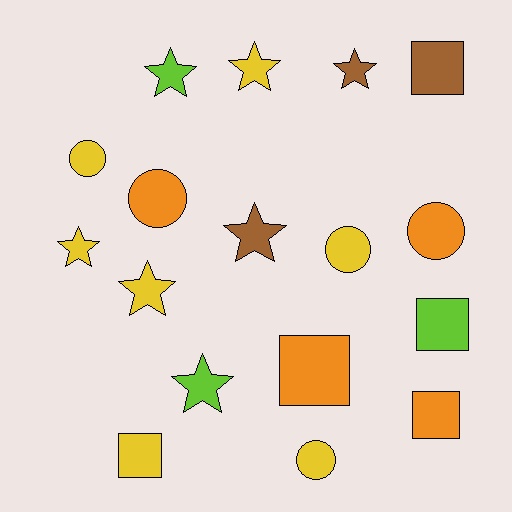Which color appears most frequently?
Yellow, with 7 objects.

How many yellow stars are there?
There are 3 yellow stars.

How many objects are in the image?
There are 17 objects.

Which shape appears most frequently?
Star, with 7 objects.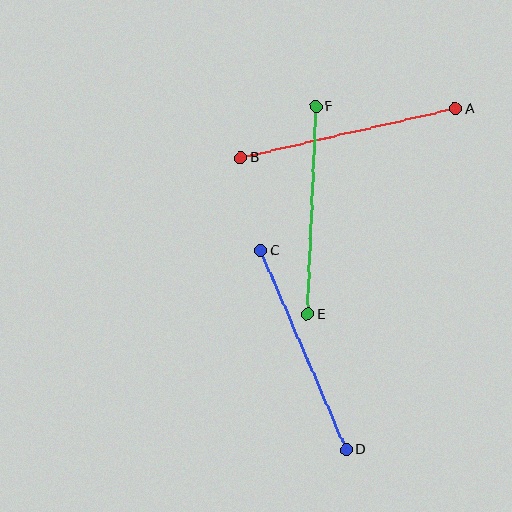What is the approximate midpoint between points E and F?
The midpoint is at approximately (312, 210) pixels.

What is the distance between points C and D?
The distance is approximately 217 pixels.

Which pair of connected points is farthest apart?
Points A and B are farthest apart.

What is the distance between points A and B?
The distance is approximately 220 pixels.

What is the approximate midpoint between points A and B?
The midpoint is at approximately (348, 133) pixels.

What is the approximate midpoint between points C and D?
The midpoint is at approximately (303, 350) pixels.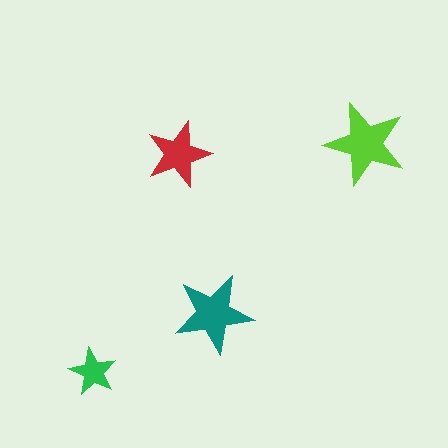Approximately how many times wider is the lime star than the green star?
About 1.5 times wider.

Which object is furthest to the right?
The lime star is rightmost.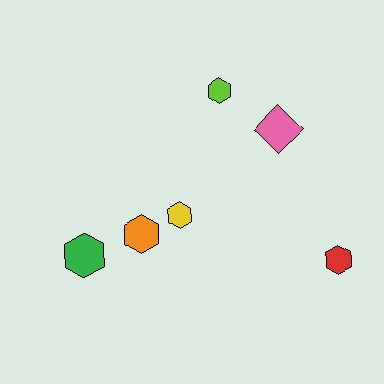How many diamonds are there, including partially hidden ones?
There is 1 diamond.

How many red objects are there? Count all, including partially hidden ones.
There is 1 red object.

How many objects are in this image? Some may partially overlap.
There are 6 objects.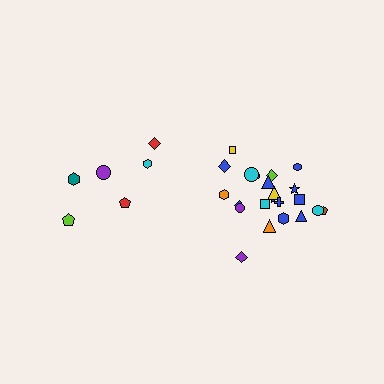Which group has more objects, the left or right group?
The right group.